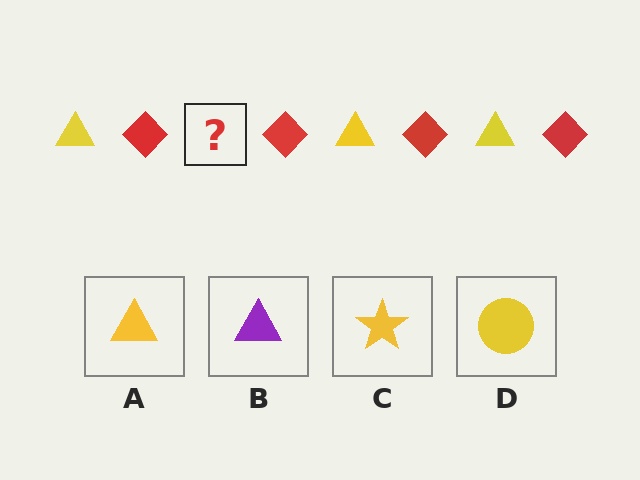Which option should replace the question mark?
Option A.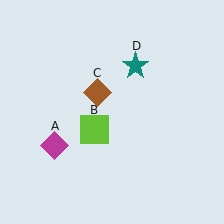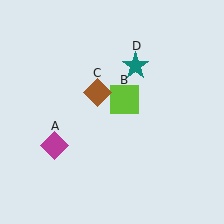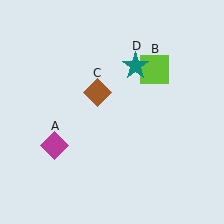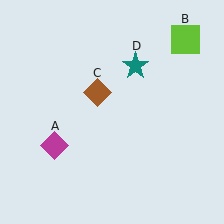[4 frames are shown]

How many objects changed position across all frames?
1 object changed position: lime square (object B).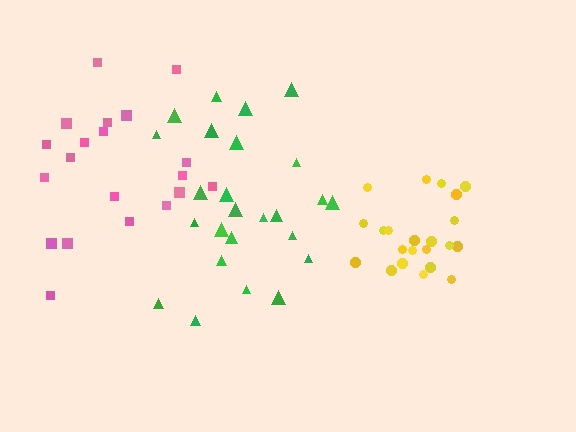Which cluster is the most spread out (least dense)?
Pink.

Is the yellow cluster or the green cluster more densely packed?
Yellow.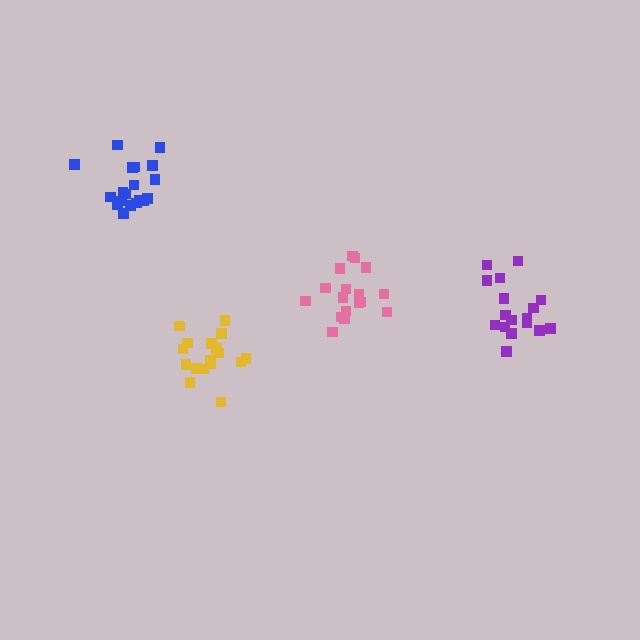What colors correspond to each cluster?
The clusters are colored: blue, purple, pink, yellow.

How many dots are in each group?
Group 1: 19 dots, Group 2: 17 dots, Group 3: 17 dots, Group 4: 17 dots (70 total).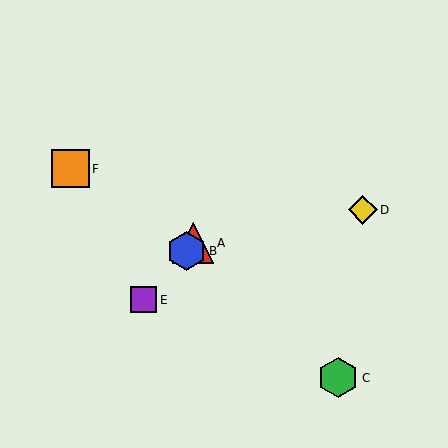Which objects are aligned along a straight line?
Objects A, B, E are aligned along a straight line.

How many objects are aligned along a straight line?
3 objects (A, B, E) are aligned along a straight line.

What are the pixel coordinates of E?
Object E is at (144, 300).